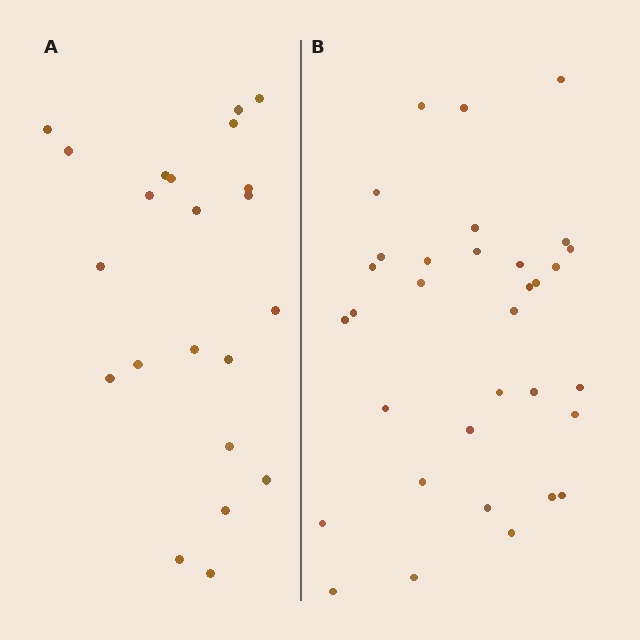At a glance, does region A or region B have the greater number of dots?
Region B (the right region) has more dots.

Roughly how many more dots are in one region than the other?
Region B has roughly 12 or so more dots than region A.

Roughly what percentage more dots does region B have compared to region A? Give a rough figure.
About 50% more.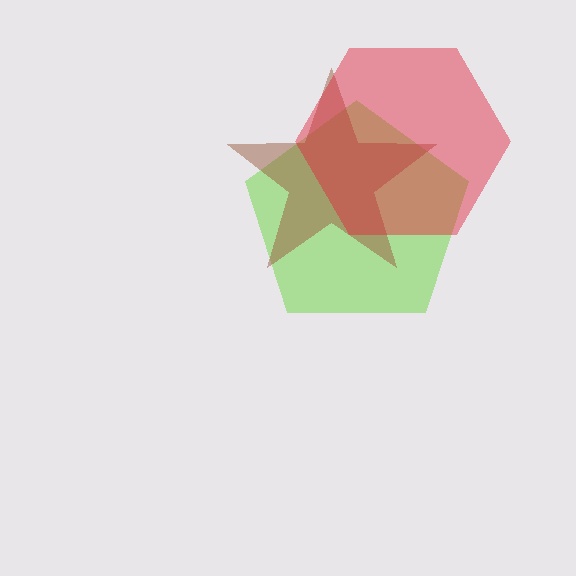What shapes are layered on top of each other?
The layered shapes are: a lime pentagon, a brown star, a red hexagon.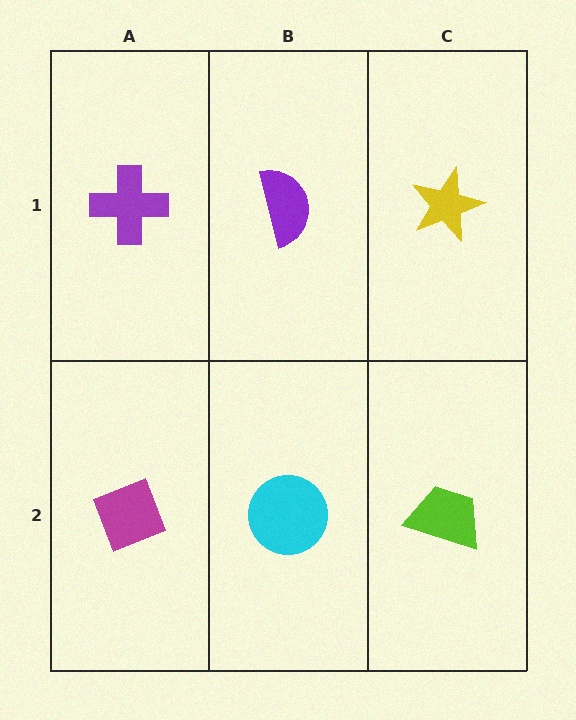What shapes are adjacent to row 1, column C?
A lime trapezoid (row 2, column C), a purple semicircle (row 1, column B).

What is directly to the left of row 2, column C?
A cyan circle.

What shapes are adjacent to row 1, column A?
A magenta diamond (row 2, column A), a purple semicircle (row 1, column B).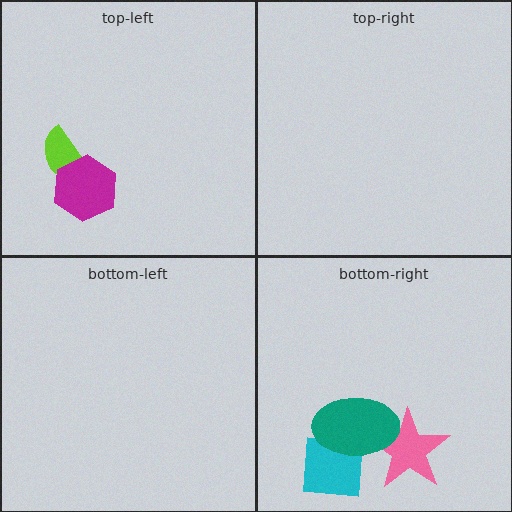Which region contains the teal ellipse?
The bottom-right region.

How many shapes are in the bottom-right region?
3.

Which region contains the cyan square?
The bottom-right region.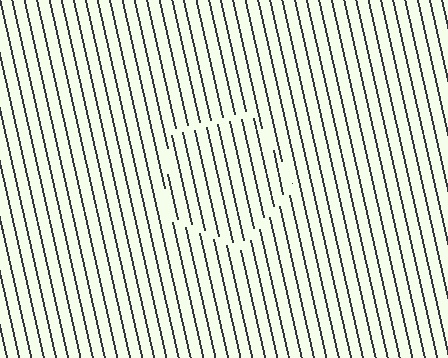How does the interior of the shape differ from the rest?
The interior of the shape contains the same grating, shifted by half a period — the contour is defined by the phase discontinuity where line-ends from the inner and outer gratings abut.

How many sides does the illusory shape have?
5 sides — the line-ends trace a pentagon.